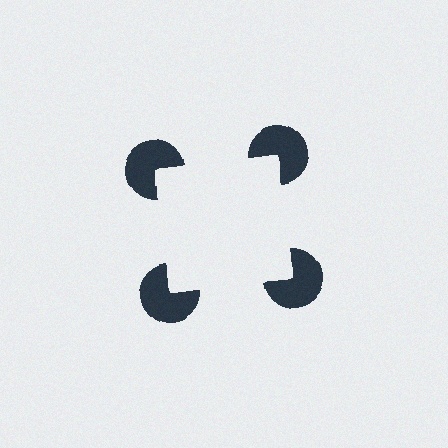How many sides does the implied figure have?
4 sides.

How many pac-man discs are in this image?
There are 4 — one at each vertex of the illusory square.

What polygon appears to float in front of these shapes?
An illusory square — its edges are inferred from the aligned wedge cuts in the pac-man discs, not physically drawn.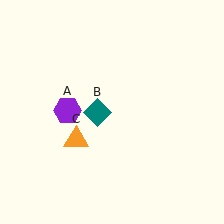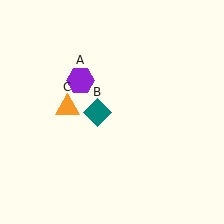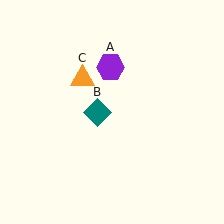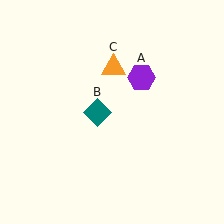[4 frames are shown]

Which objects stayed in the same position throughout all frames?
Teal diamond (object B) remained stationary.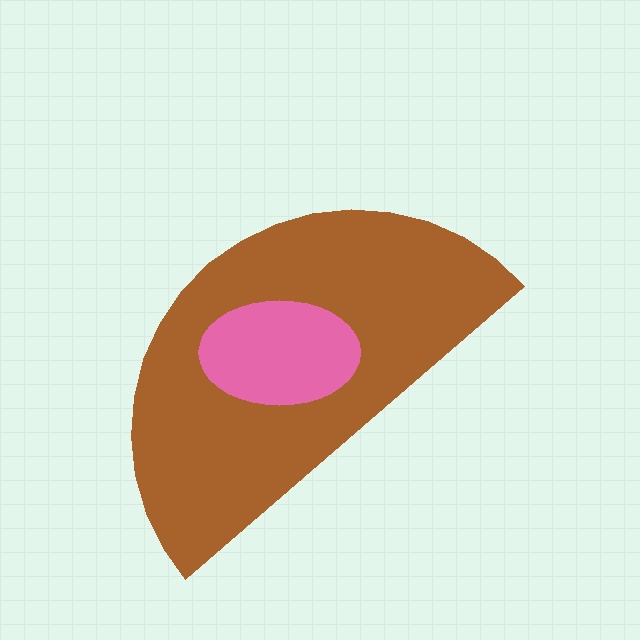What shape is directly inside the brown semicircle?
The pink ellipse.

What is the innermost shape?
The pink ellipse.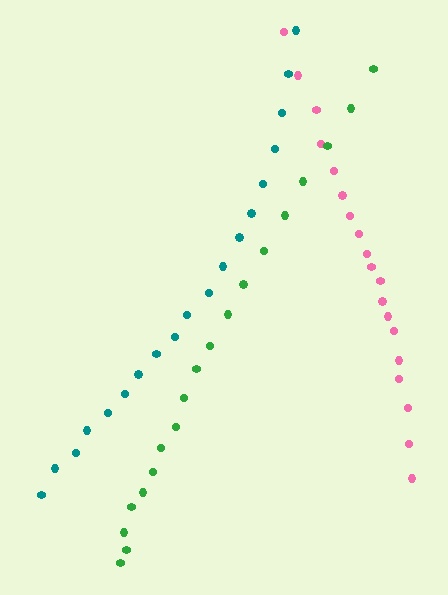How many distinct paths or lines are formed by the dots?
There are 3 distinct paths.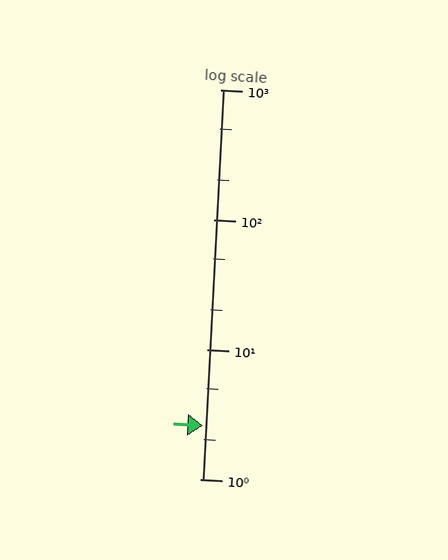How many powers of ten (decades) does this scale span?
The scale spans 3 decades, from 1 to 1000.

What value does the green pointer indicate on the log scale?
The pointer indicates approximately 2.6.